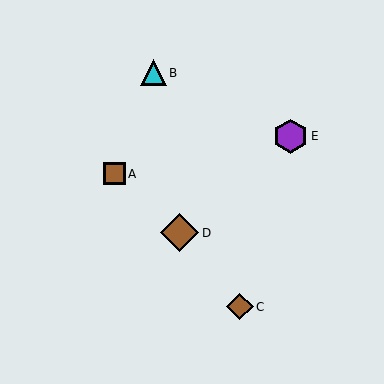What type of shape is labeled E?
Shape E is a purple hexagon.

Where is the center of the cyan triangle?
The center of the cyan triangle is at (153, 73).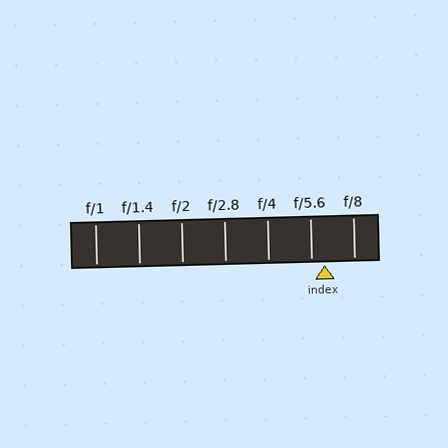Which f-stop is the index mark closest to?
The index mark is closest to f/5.6.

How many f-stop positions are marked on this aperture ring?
There are 7 f-stop positions marked.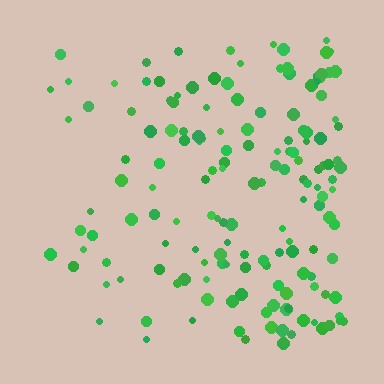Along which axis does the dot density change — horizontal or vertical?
Horizontal.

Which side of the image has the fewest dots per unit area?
The left.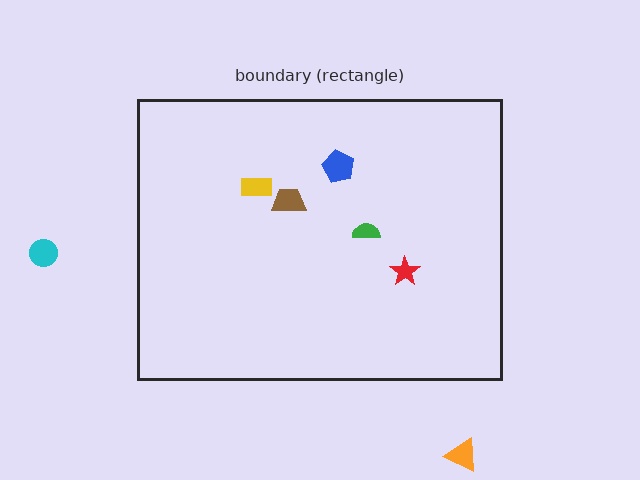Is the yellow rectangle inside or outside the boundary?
Inside.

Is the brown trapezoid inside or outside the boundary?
Inside.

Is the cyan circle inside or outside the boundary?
Outside.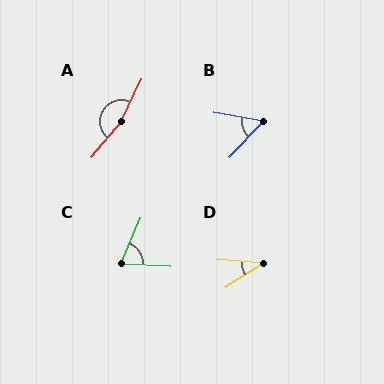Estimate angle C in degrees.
Approximately 69 degrees.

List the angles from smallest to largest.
D (36°), B (56°), C (69°), A (166°).